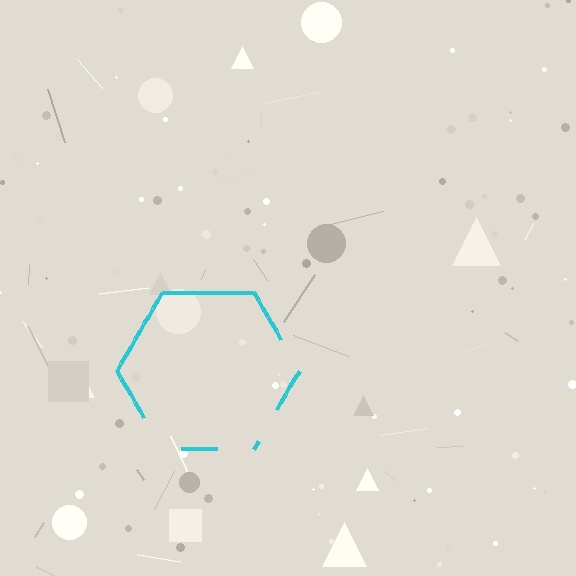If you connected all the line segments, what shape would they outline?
They would outline a hexagon.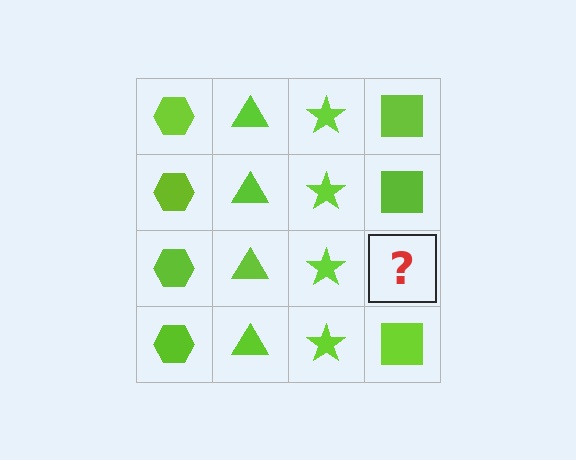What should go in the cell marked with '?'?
The missing cell should contain a lime square.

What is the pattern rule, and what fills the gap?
The rule is that each column has a consistent shape. The gap should be filled with a lime square.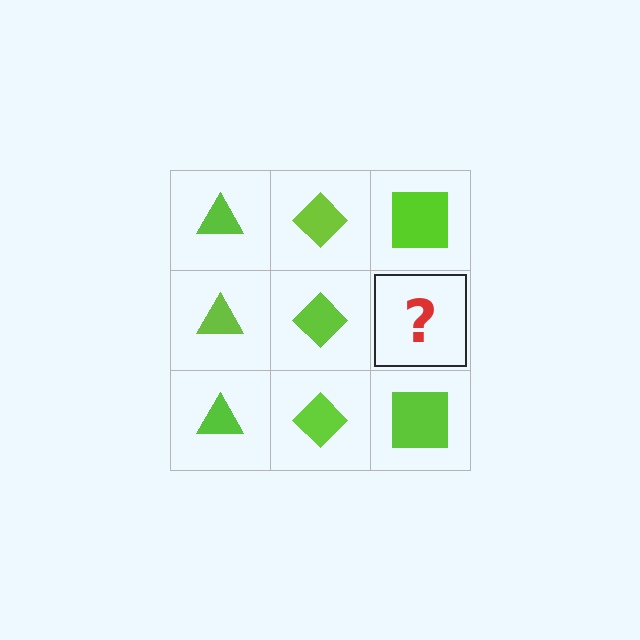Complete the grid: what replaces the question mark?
The question mark should be replaced with a lime square.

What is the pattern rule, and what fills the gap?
The rule is that each column has a consistent shape. The gap should be filled with a lime square.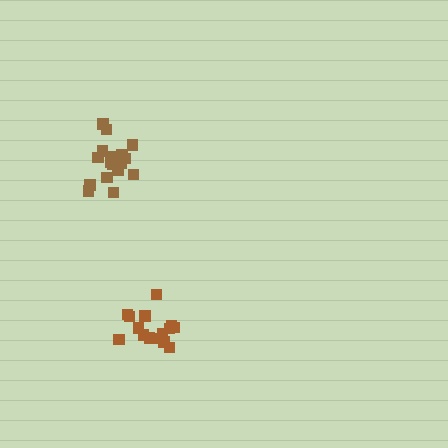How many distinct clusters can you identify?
There are 2 distinct clusters.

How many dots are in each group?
Group 1: 18 dots, Group 2: 15 dots (33 total).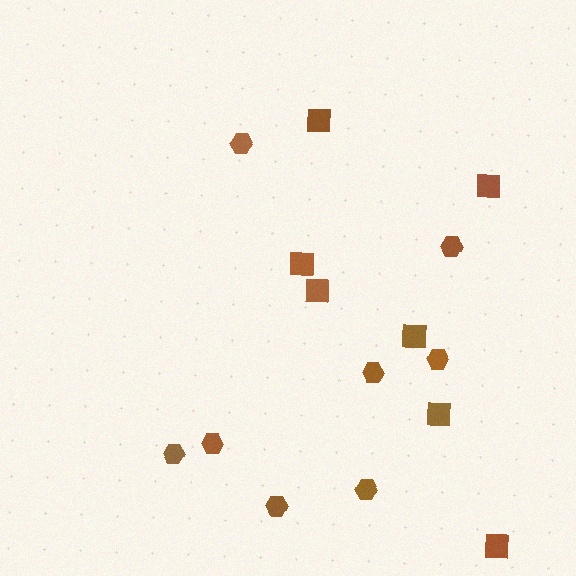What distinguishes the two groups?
There are 2 groups: one group of hexagons (8) and one group of squares (7).